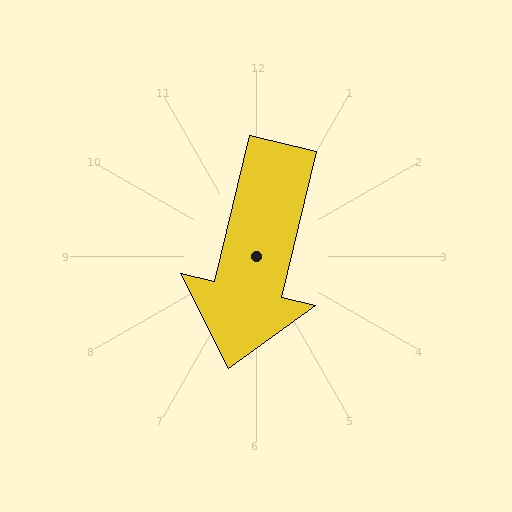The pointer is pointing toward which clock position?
Roughly 6 o'clock.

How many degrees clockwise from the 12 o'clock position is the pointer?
Approximately 194 degrees.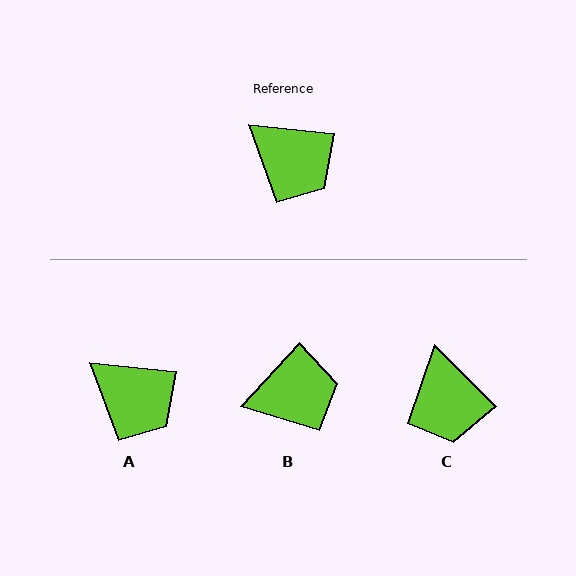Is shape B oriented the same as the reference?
No, it is off by about 53 degrees.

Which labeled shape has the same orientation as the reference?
A.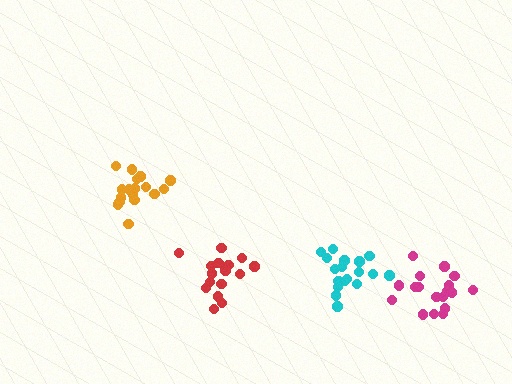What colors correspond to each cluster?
The clusters are colored: red, orange, cyan, magenta.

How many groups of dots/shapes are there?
There are 4 groups.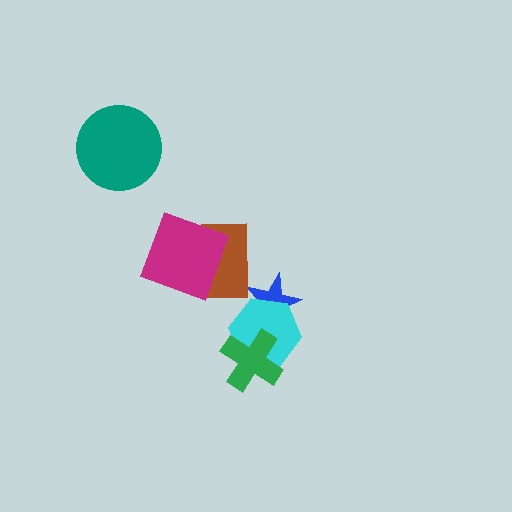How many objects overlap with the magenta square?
1 object overlaps with the magenta square.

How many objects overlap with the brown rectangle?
1 object overlaps with the brown rectangle.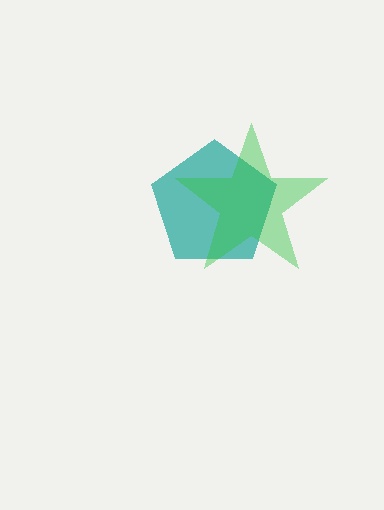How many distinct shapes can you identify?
There are 2 distinct shapes: a teal pentagon, a green star.